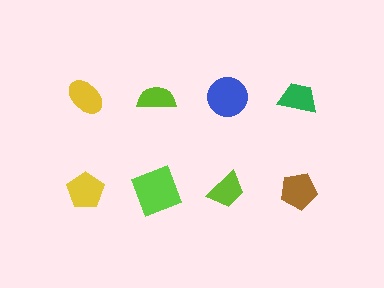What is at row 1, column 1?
A yellow ellipse.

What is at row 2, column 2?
A lime square.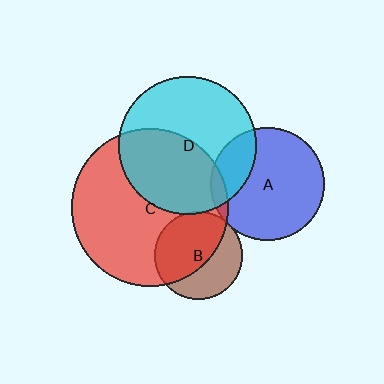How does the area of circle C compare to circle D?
Approximately 1.3 times.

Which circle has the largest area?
Circle C (red).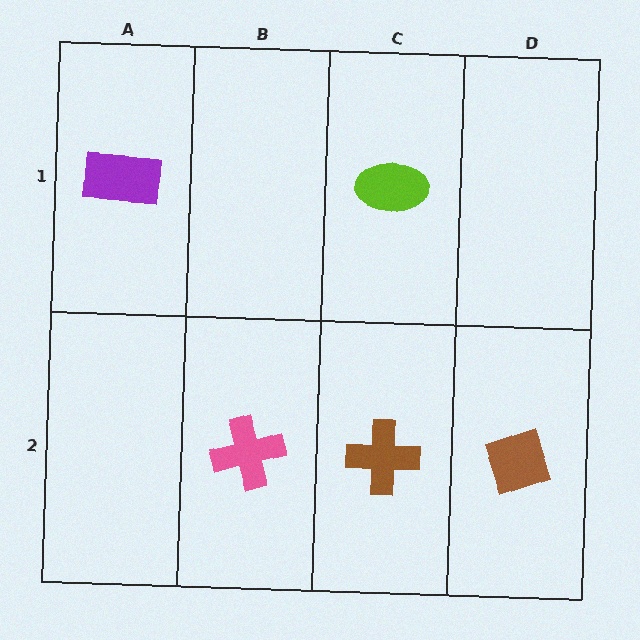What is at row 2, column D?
A brown diamond.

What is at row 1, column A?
A purple rectangle.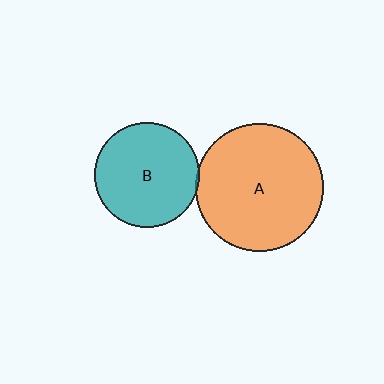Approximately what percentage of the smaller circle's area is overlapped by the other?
Approximately 5%.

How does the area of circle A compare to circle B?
Approximately 1.5 times.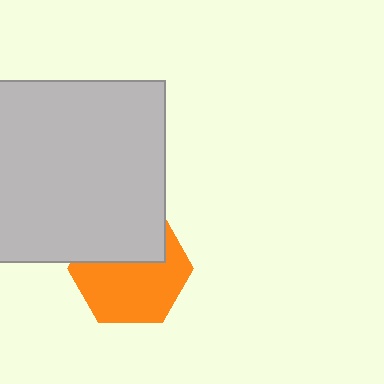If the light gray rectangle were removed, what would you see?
You would see the complete orange hexagon.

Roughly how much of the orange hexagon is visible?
About half of it is visible (roughly 61%).